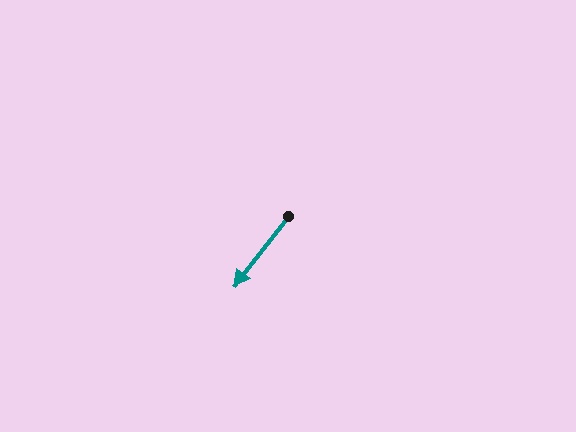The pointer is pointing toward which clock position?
Roughly 7 o'clock.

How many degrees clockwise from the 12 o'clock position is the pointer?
Approximately 218 degrees.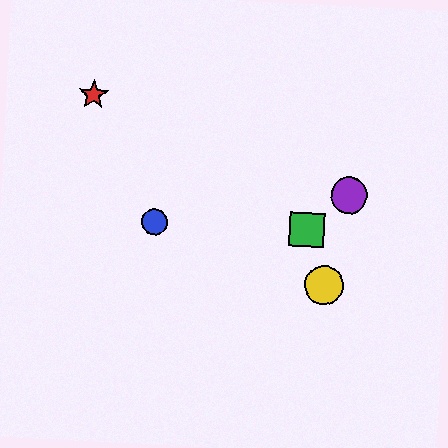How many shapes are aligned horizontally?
2 shapes (the blue circle, the green square) are aligned horizontally.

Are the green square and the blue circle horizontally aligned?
Yes, both are at y≈230.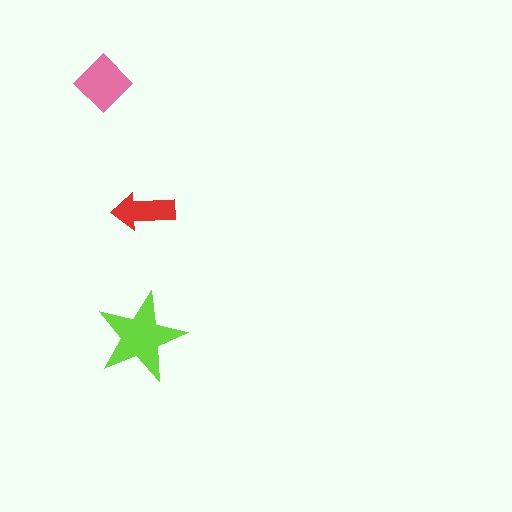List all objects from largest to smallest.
The lime star, the pink diamond, the red arrow.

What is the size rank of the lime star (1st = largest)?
1st.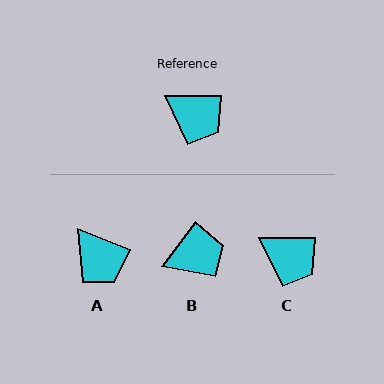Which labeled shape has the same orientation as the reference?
C.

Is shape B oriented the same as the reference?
No, it is off by about 54 degrees.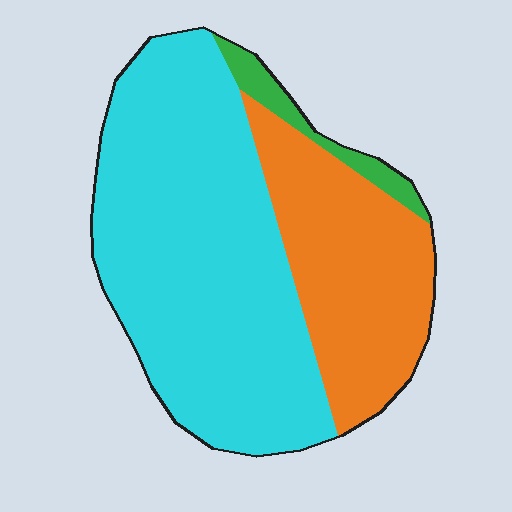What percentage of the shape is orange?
Orange covers 31% of the shape.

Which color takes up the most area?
Cyan, at roughly 65%.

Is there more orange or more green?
Orange.